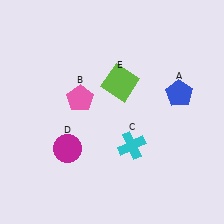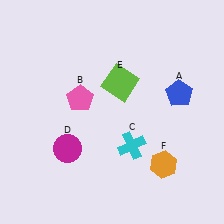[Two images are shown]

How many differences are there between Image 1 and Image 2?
There is 1 difference between the two images.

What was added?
An orange hexagon (F) was added in Image 2.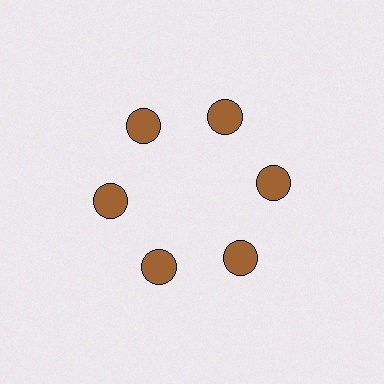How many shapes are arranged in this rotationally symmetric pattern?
There are 6 shapes, arranged in 6 groups of 1.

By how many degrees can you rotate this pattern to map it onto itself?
The pattern maps onto itself every 60 degrees of rotation.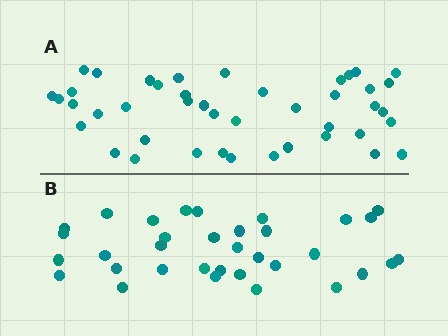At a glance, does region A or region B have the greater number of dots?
Region A (the top region) has more dots.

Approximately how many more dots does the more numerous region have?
Region A has roughly 8 or so more dots than region B.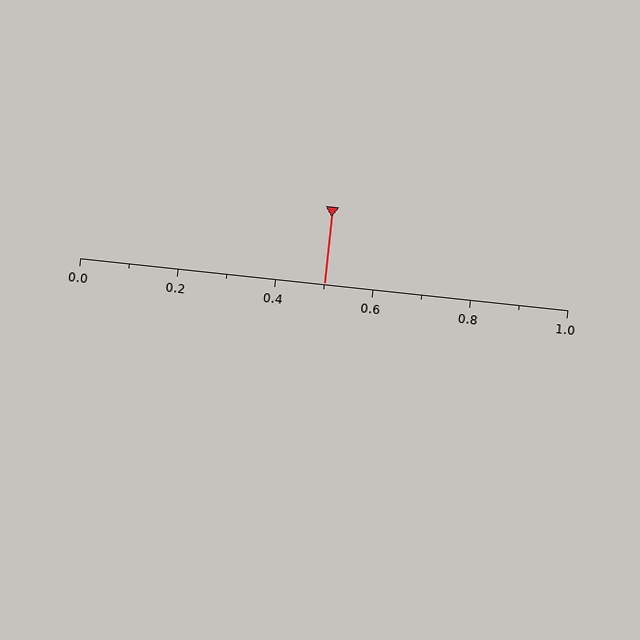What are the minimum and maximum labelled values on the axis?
The axis runs from 0.0 to 1.0.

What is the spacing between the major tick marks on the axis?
The major ticks are spaced 0.2 apart.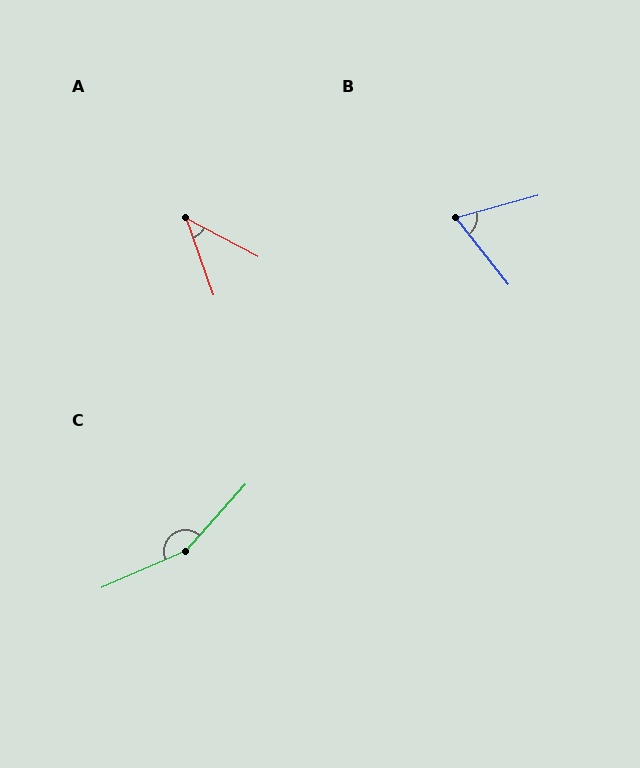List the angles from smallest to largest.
A (42°), B (67°), C (155°).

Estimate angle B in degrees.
Approximately 67 degrees.